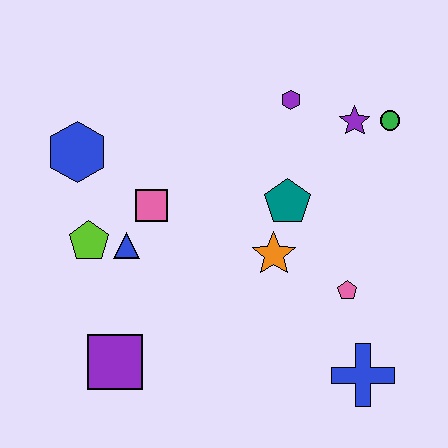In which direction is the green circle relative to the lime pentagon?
The green circle is to the right of the lime pentagon.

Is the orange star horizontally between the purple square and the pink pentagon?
Yes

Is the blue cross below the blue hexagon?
Yes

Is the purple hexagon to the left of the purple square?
No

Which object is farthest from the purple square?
The green circle is farthest from the purple square.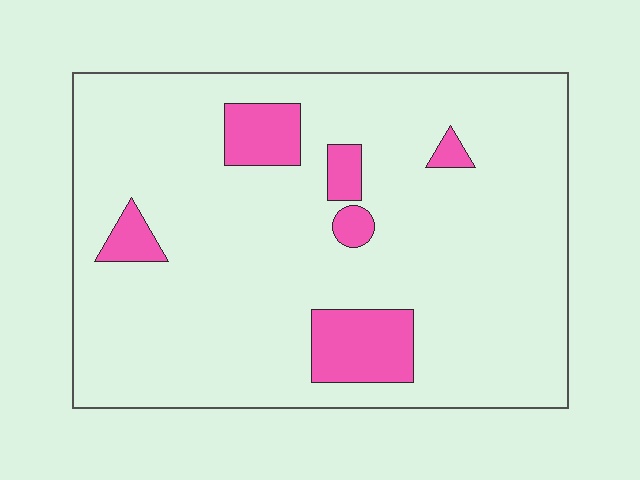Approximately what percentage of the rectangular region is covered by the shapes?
Approximately 10%.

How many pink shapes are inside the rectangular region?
6.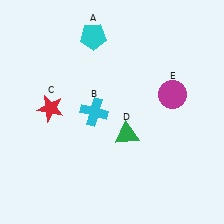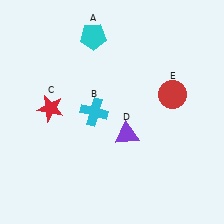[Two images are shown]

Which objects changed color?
D changed from green to purple. E changed from magenta to red.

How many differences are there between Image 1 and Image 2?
There are 2 differences between the two images.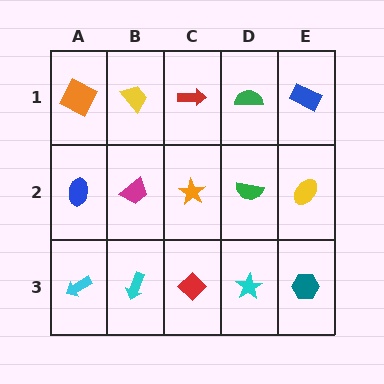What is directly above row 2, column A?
An orange square.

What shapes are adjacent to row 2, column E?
A blue rectangle (row 1, column E), a teal hexagon (row 3, column E), a green semicircle (row 2, column D).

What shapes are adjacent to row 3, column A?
A blue ellipse (row 2, column A), a cyan arrow (row 3, column B).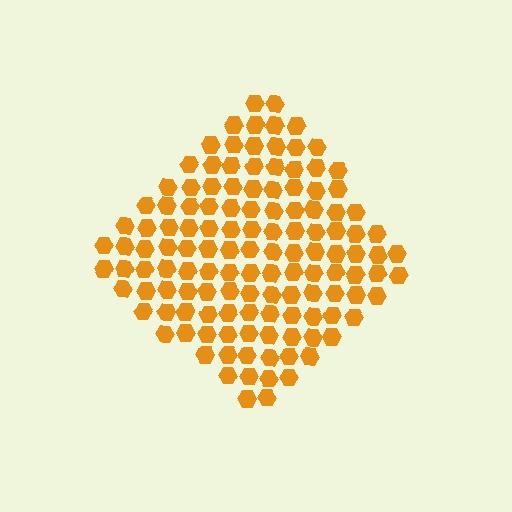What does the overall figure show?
The overall figure shows a diamond.